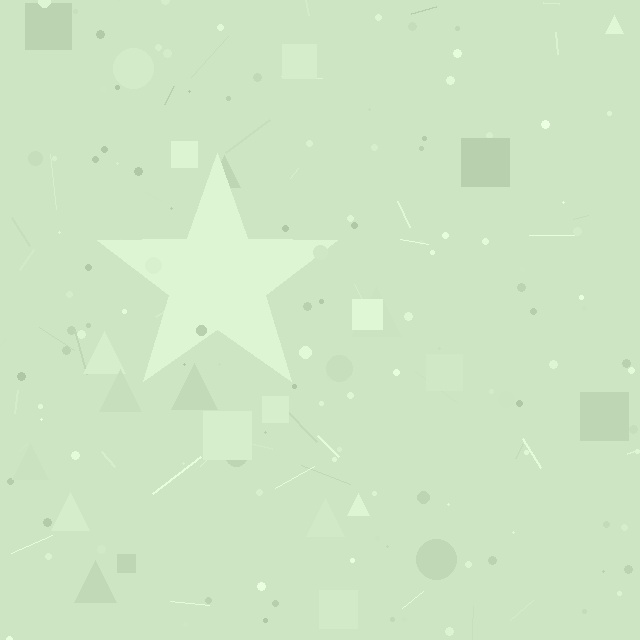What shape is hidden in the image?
A star is hidden in the image.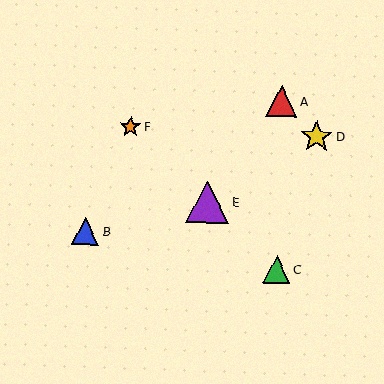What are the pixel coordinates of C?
Object C is at (276, 269).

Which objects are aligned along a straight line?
Objects C, E, F are aligned along a straight line.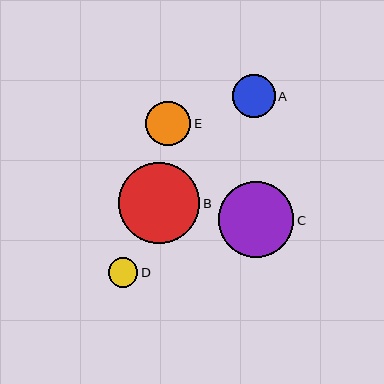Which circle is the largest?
Circle B is the largest with a size of approximately 81 pixels.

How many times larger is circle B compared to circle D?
Circle B is approximately 2.7 times the size of circle D.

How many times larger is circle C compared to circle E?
Circle C is approximately 1.7 times the size of circle E.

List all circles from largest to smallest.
From largest to smallest: B, C, E, A, D.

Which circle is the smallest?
Circle D is the smallest with a size of approximately 30 pixels.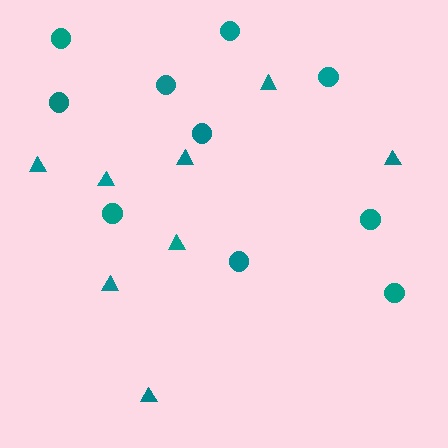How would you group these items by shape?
There are 2 groups: one group of circles (10) and one group of triangles (8).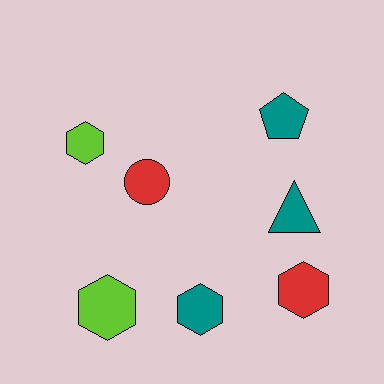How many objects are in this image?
There are 7 objects.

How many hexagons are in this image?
There are 4 hexagons.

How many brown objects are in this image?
There are no brown objects.